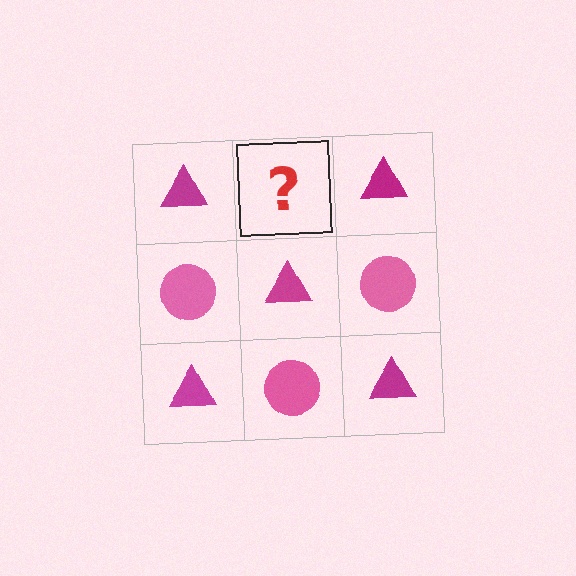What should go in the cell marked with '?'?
The missing cell should contain a pink circle.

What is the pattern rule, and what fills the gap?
The rule is that it alternates magenta triangle and pink circle in a checkerboard pattern. The gap should be filled with a pink circle.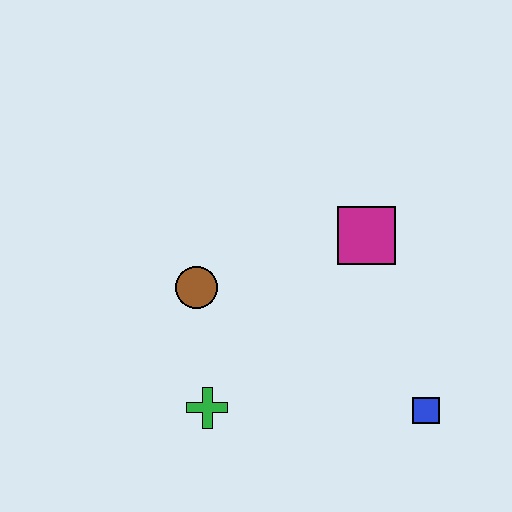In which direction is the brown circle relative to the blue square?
The brown circle is to the left of the blue square.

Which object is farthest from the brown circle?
The blue square is farthest from the brown circle.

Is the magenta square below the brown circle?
No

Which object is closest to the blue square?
The magenta square is closest to the blue square.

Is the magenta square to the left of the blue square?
Yes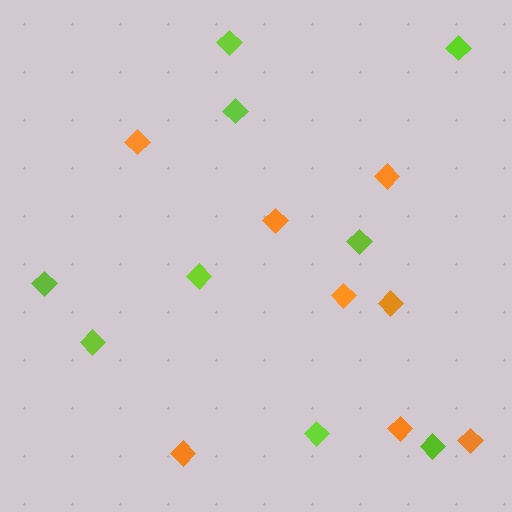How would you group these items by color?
There are 2 groups: one group of lime diamonds (9) and one group of orange diamonds (8).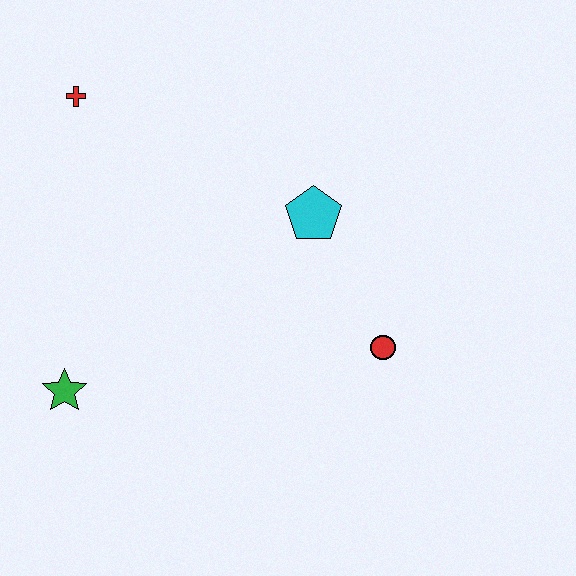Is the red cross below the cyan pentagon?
No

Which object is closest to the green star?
The red cross is closest to the green star.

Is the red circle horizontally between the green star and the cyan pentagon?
No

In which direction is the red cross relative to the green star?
The red cross is above the green star.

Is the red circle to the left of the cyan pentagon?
No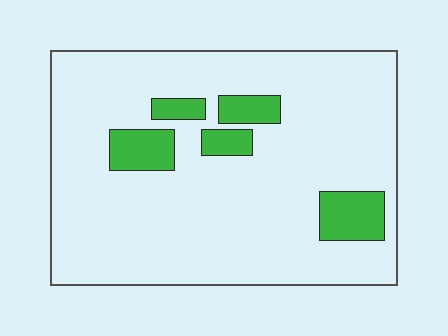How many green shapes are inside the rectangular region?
5.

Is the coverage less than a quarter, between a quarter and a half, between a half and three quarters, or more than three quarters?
Less than a quarter.